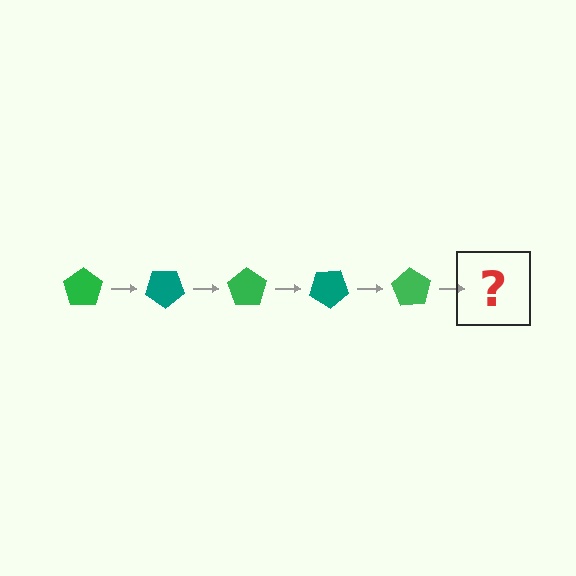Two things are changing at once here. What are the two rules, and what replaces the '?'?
The two rules are that it rotates 35 degrees each step and the color cycles through green and teal. The '?' should be a teal pentagon, rotated 175 degrees from the start.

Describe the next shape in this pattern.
It should be a teal pentagon, rotated 175 degrees from the start.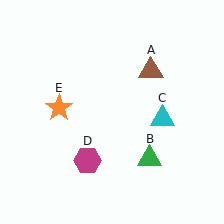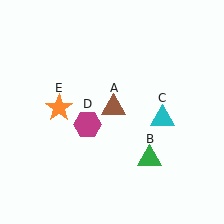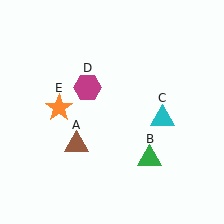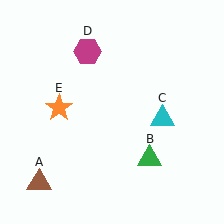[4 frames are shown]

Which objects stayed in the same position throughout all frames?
Green triangle (object B) and cyan triangle (object C) and orange star (object E) remained stationary.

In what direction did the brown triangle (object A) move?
The brown triangle (object A) moved down and to the left.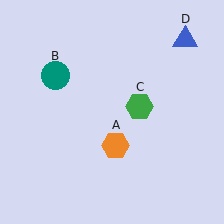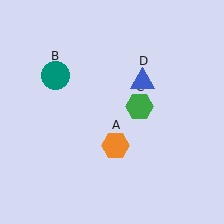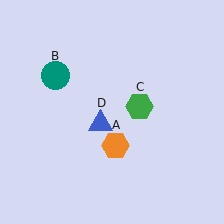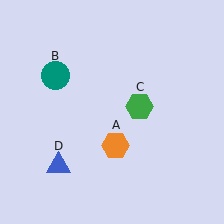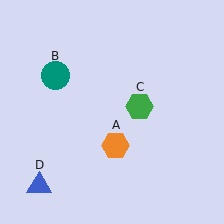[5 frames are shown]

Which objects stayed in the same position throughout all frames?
Orange hexagon (object A) and teal circle (object B) and green hexagon (object C) remained stationary.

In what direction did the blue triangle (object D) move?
The blue triangle (object D) moved down and to the left.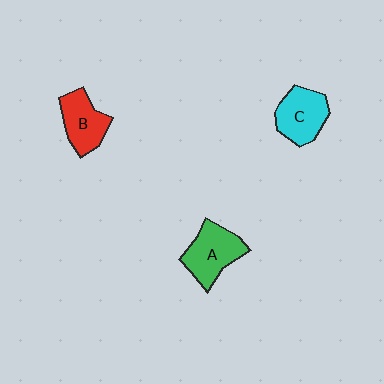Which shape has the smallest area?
Shape B (red).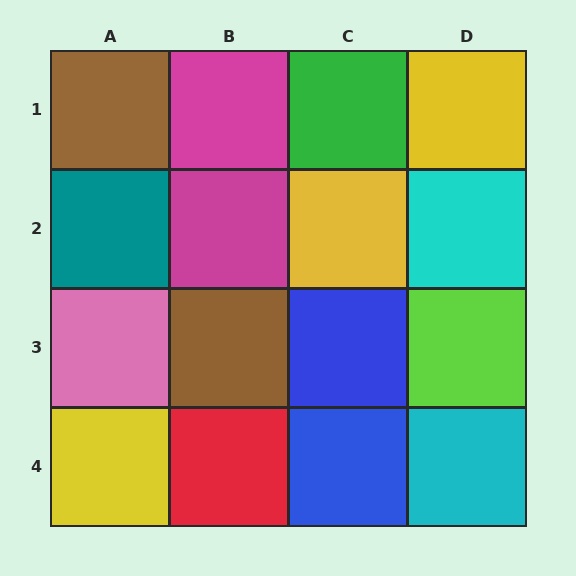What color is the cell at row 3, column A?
Pink.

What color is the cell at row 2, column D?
Cyan.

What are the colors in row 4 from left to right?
Yellow, red, blue, cyan.